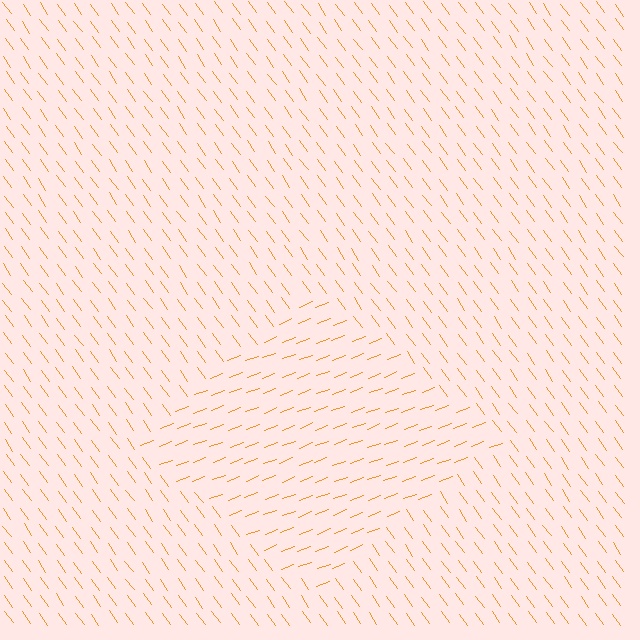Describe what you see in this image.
The image is filled with small orange line segments. A diamond region in the image has lines oriented differently from the surrounding lines, creating a visible texture boundary.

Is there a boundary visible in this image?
Yes, there is a texture boundary formed by a change in line orientation.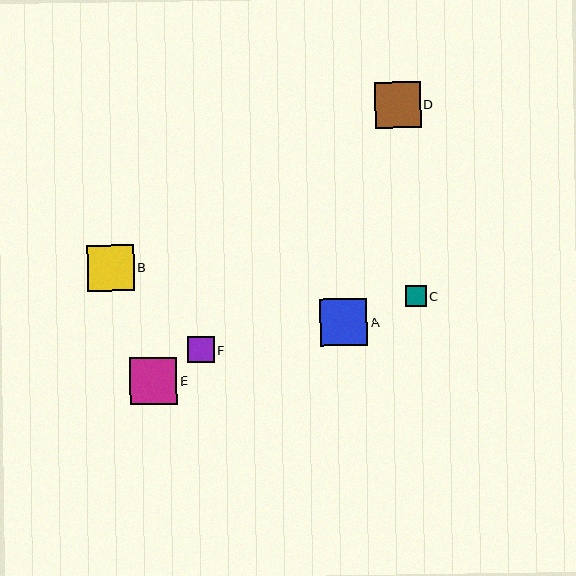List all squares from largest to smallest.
From largest to smallest: A, E, B, D, F, C.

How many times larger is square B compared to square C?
Square B is approximately 2.2 times the size of square C.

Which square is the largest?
Square A is the largest with a size of approximately 48 pixels.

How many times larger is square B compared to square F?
Square B is approximately 1.8 times the size of square F.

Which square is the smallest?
Square C is the smallest with a size of approximately 21 pixels.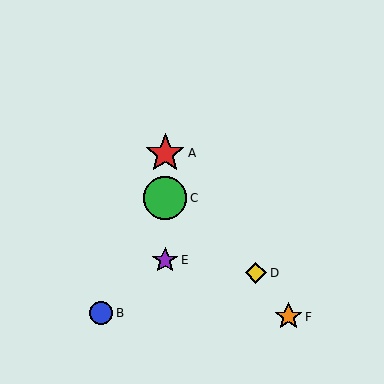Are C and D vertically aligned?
No, C is at x≈165 and D is at x≈256.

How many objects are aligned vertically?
3 objects (A, C, E) are aligned vertically.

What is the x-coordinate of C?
Object C is at x≈165.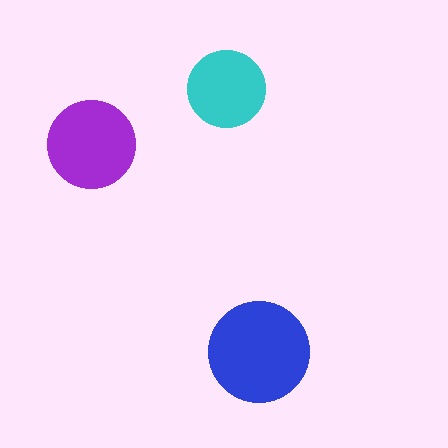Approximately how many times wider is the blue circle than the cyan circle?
About 1.5 times wider.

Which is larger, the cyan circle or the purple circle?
The purple one.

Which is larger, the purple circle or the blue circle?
The blue one.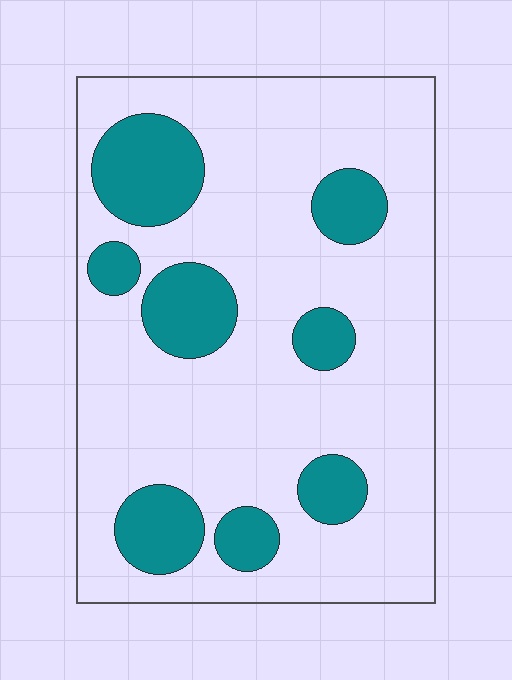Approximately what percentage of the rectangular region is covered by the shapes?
Approximately 20%.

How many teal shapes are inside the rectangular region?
8.